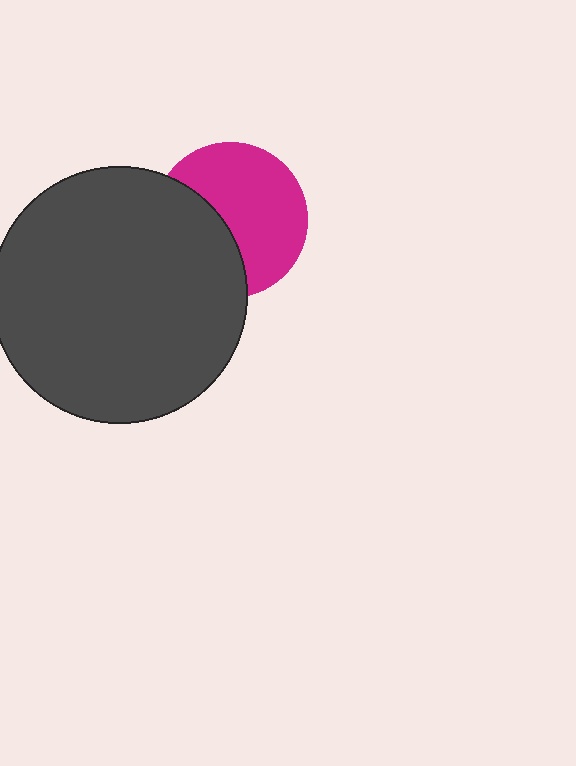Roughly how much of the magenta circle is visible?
About half of it is visible (roughly 61%).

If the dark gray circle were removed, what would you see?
You would see the complete magenta circle.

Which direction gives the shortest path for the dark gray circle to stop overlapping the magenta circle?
Moving left gives the shortest separation.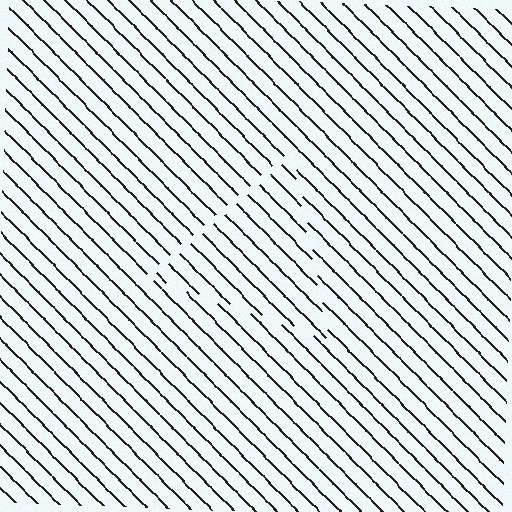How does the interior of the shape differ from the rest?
The interior of the shape contains the same grating, shifted by half a period — the contour is defined by the phase discontinuity where line-ends from the inner and outer gratings abut.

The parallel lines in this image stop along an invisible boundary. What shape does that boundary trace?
An illusory triangle. The interior of the shape contains the same grating, shifted by half a period — the contour is defined by the phase discontinuity where line-ends from the inner and outer gratings abut.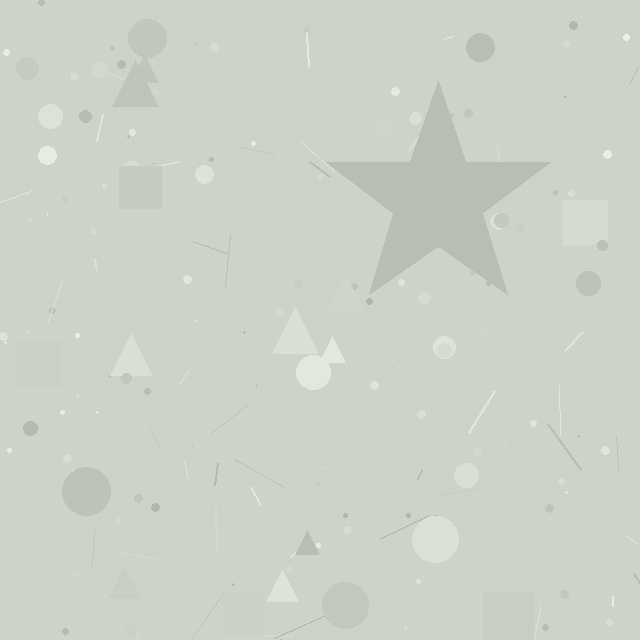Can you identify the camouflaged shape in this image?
The camouflaged shape is a star.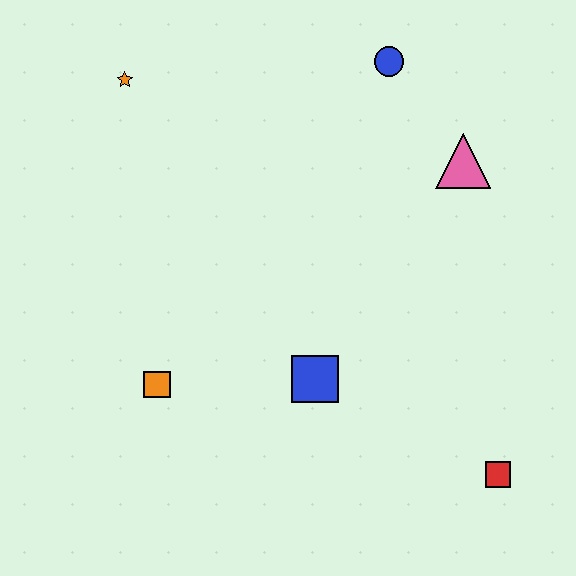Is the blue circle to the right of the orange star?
Yes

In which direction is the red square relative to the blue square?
The red square is to the right of the blue square.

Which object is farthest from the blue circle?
The red square is farthest from the blue circle.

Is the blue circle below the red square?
No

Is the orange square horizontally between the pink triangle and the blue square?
No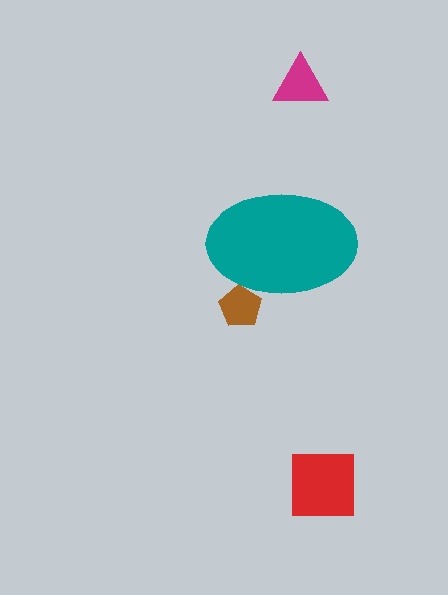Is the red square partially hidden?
No, the red square is fully visible.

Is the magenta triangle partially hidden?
No, the magenta triangle is fully visible.